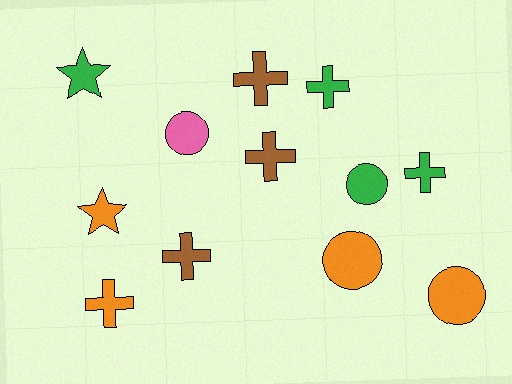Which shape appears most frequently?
Cross, with 6 objects.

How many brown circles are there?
There are no brown circles.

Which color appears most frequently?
Green, with 4 objects.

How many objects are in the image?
There are 12 objects.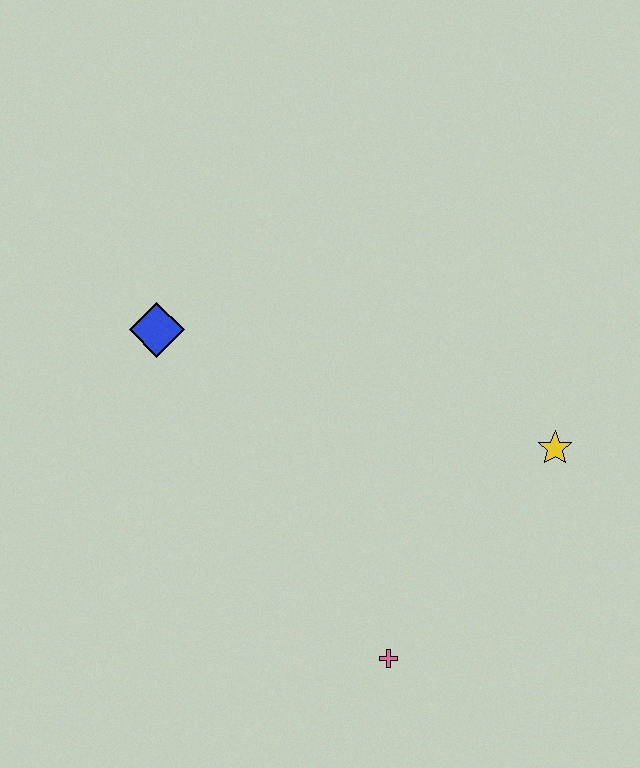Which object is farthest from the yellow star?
The blue diamond is farthest from the yellow star.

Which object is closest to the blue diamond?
The pink cross is closest to the blue diamond.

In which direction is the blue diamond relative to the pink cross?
The blue diamond is above the pink cross.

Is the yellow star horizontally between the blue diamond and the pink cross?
No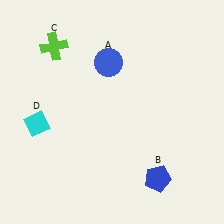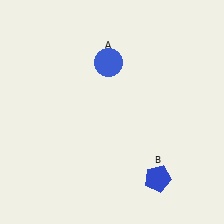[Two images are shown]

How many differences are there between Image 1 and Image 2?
There are 2 differences between the two images.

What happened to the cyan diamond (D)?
The cyan diamond (D) was removed in Image 2. It was in the bottom-left area of Image 1.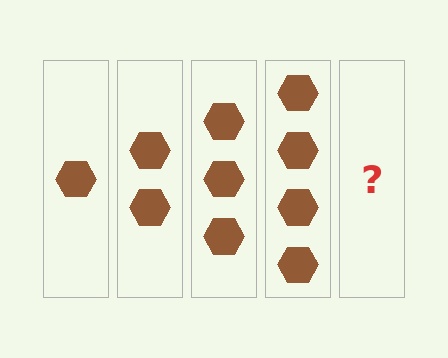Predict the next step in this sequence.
The next step is 5 hexagons.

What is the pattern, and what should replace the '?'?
The pattern is that each step adds one more hexagon. The '?' should be 5 hexagons.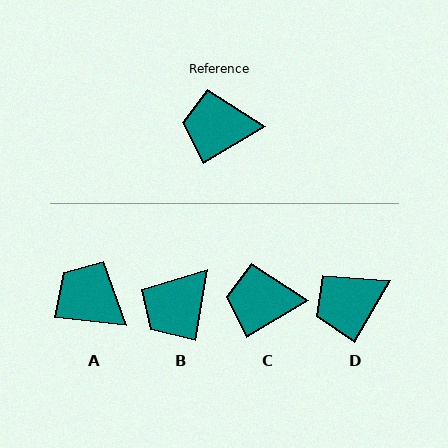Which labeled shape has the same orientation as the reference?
C.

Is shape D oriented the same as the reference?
No, it is off by about 29 degrees.